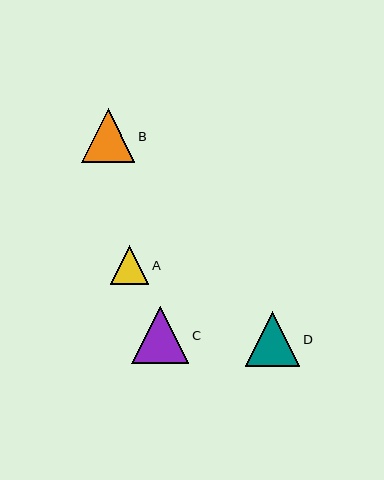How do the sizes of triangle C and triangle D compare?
Triangle C and triangle D are approximately the same size.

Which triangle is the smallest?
Triangle A is the smallest with a size of approximately 38 pixels.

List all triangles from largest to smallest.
From largest to smallest: C, D, B, A.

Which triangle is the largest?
Triangle C is the largest with a size of approximately 57 pixels.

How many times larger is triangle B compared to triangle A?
Triangle B is approximately 1.4 times the size of triangle A.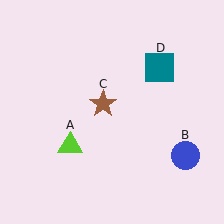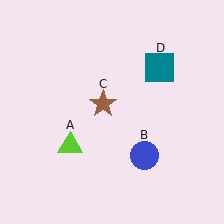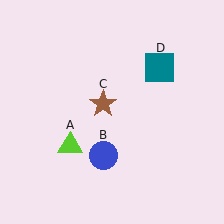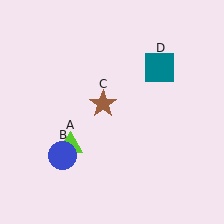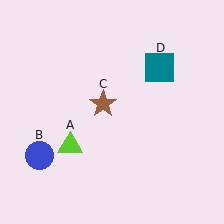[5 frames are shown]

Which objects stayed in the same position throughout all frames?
Lime triangle (object A) and brown star (object C) and teal square (object D) remained stationary.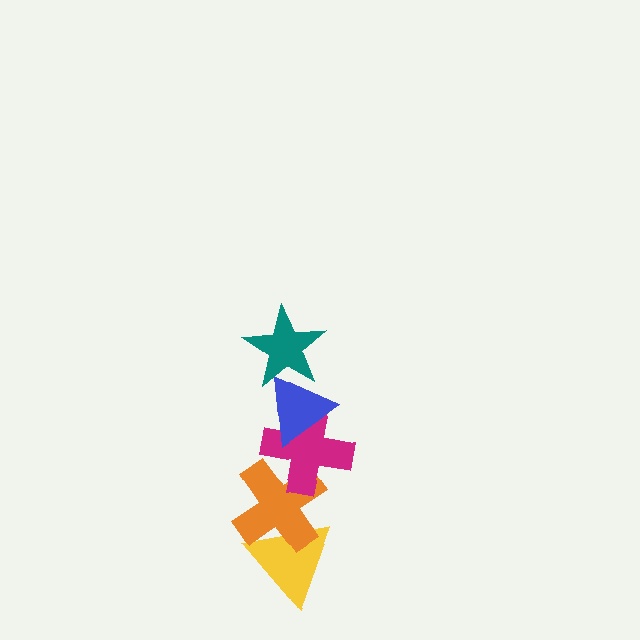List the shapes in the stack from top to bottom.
From top to bottom: the teal star, the blue triangle, the magenta cross, the orange cross, the yellow triangle.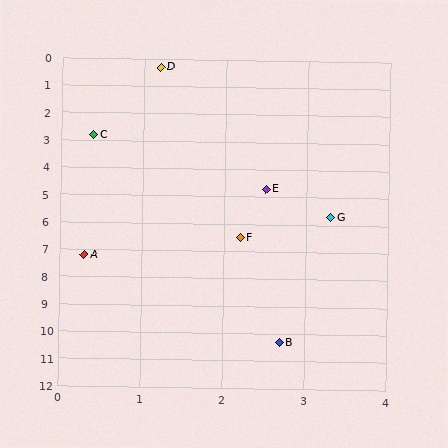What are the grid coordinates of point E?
Point E is at approximately (2.5, 4.7).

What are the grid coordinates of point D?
Point D is at approximately (1.2, 0.3).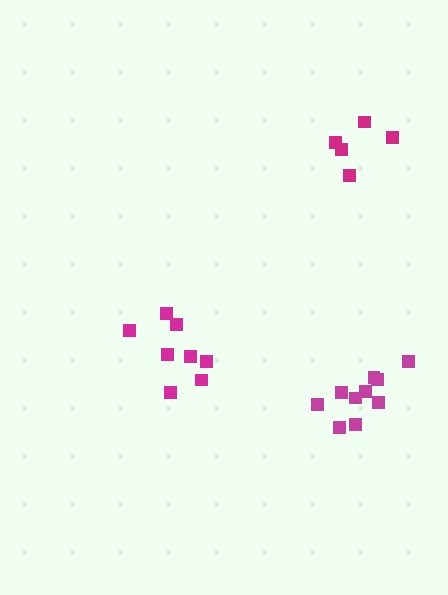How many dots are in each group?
Group 1: 8 dots, Group 2: 5 dots, Group 3: 10 dots (23 total).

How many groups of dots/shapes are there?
There are 3 groups.